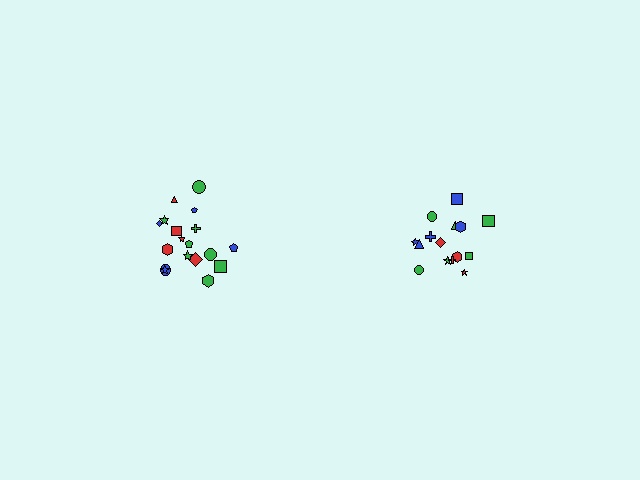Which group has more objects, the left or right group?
The left group.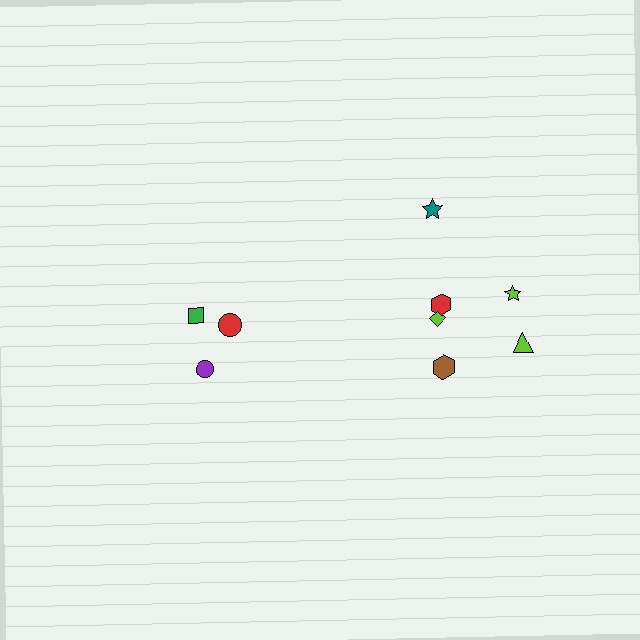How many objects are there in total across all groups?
There are 9 objects.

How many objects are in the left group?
There are 3 objects.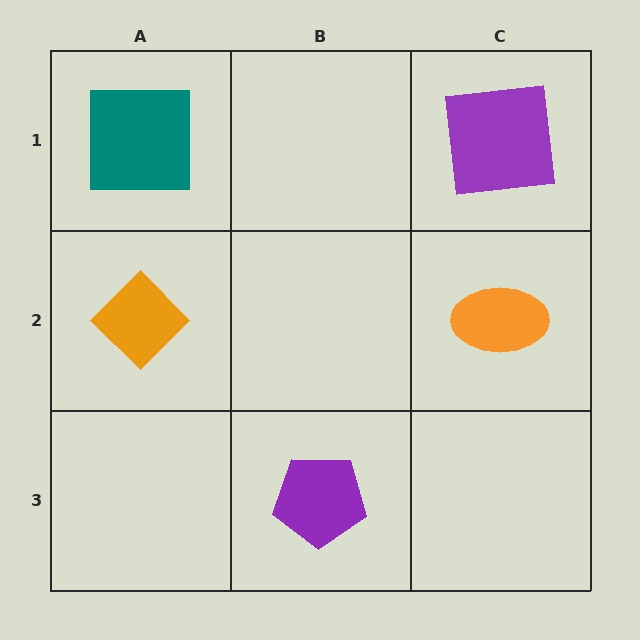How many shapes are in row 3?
1 shape.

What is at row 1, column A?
A teal square.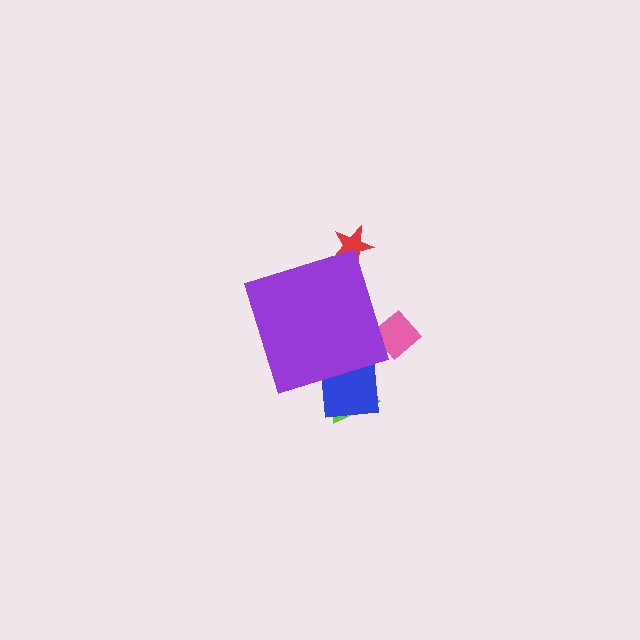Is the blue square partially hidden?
Yes, the blue square is partially hidden behind the purple diamond.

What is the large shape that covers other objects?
A purple diamond.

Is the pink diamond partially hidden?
Yes, the pink diamond is partially hidden behind the purple diamond.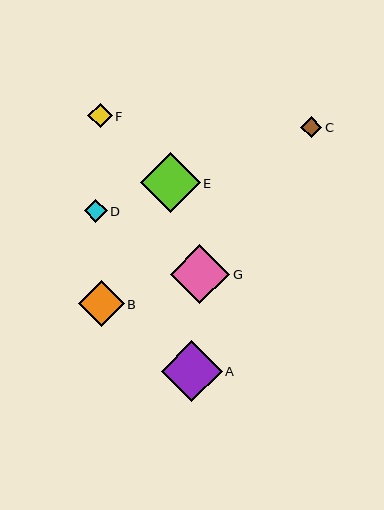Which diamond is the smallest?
Diamond C is the smallest with a size of approximately 21 pixels.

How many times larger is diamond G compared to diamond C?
Diamond G is approximately 2.9 times the size of diamond C.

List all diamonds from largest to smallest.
From largest to smallest: A, E, G, B, F, D, C.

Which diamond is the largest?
Diamond A is the largest with a size of approximately 61 pixels.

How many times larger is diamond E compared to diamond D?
Diamond E is approximately 2.6 times the size of diamond D.